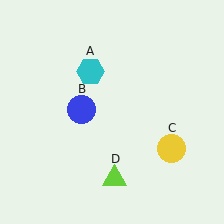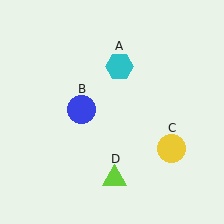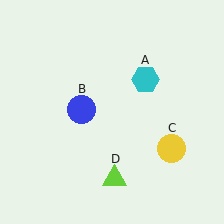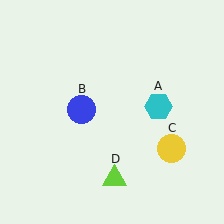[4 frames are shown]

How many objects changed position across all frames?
1 object changed position: cyan hexagon (object A).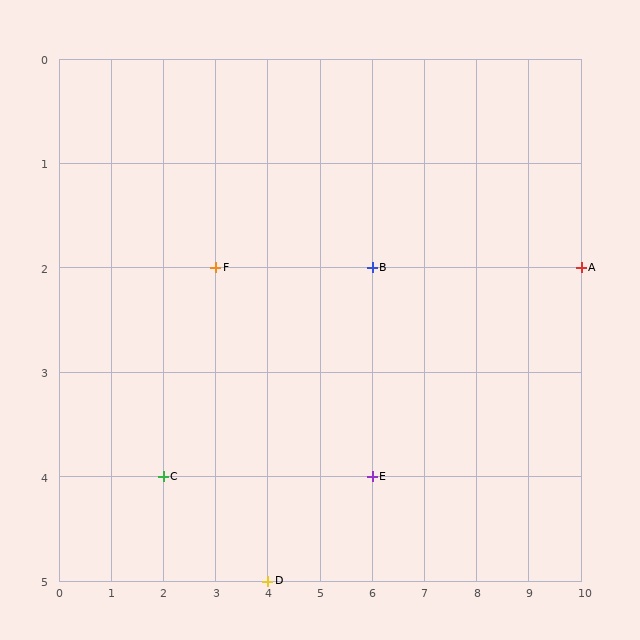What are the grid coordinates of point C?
Point C is at grid coordinates (2, 4).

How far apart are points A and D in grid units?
Points A and D are 6 columns and 3 rows apart (about 6.7 grid units diagonally).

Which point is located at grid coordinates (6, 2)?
Point B is at (6, 2).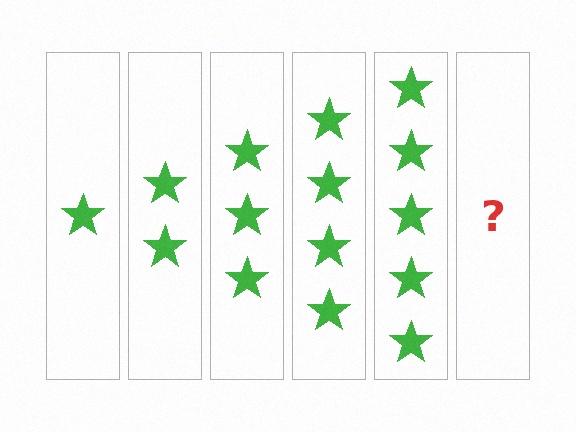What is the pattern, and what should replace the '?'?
The pattern is that each step adds one more star. The '?' should be 6 stars.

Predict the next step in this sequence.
The next step is 6 stars.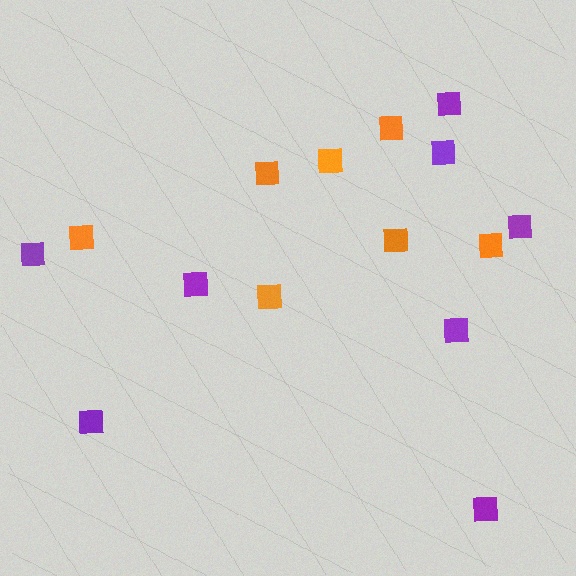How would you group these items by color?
There are 2 groups: one group of orange squares (7) and one group of purple squares (8).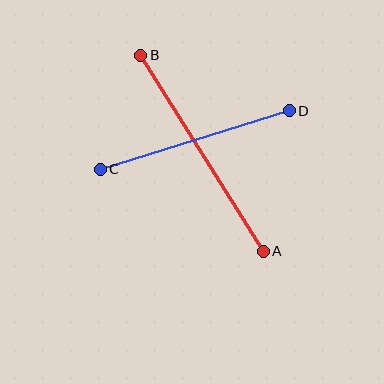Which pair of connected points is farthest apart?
Points A and B are farthest apart.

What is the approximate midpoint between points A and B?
The midpoint is at approximately (202, 153) pixels.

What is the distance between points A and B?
The distance is approximately 231 pixels.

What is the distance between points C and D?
The distance is approximately 198 pixels.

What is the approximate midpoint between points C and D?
The midpoint is at approximately (195, 140) pixels.